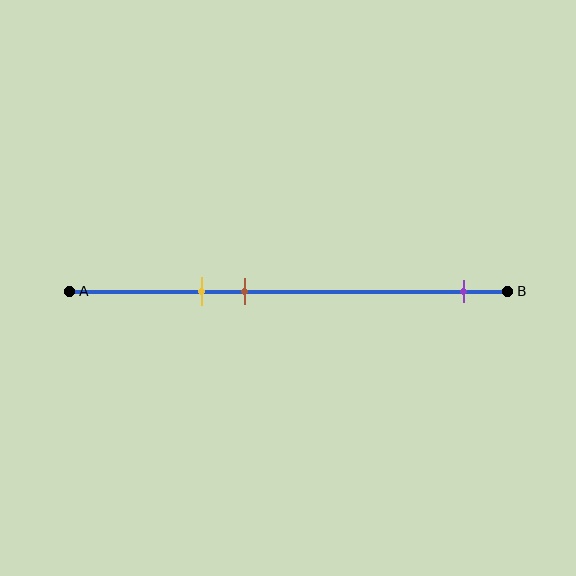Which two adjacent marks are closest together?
The yellow and brown marks are the closest adjacent pair.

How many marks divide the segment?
There are 3 marks dividing the segment.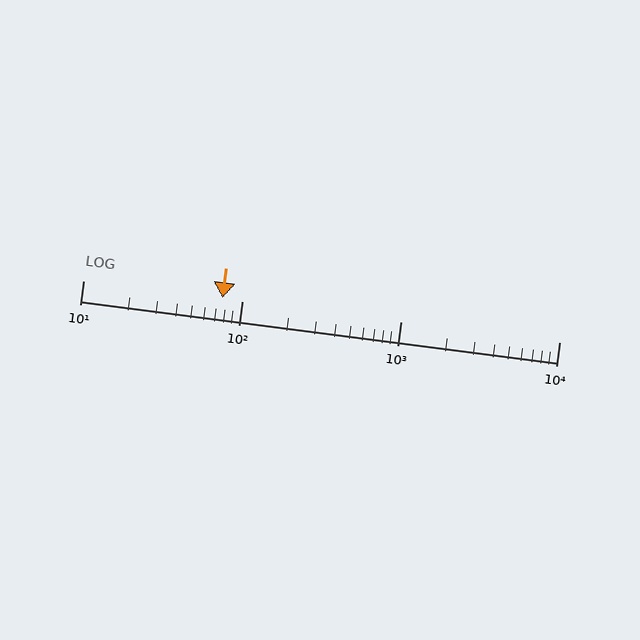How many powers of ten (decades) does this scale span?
The scale spans 3 decades, from 10 to 10000.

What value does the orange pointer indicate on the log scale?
The pointer indicates approximately 75.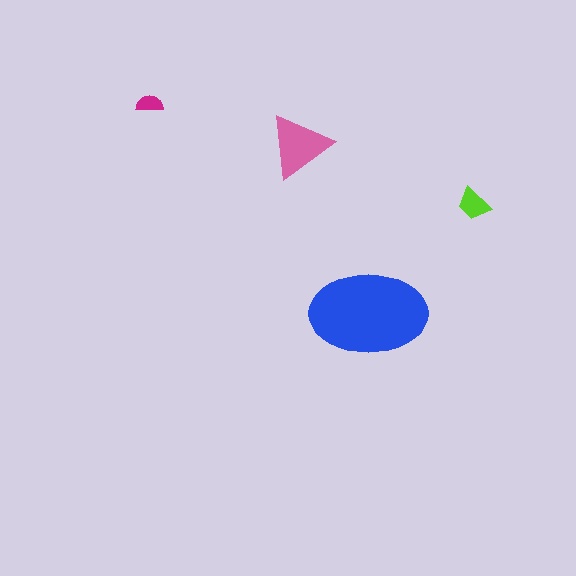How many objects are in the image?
There are 4 objects in the image.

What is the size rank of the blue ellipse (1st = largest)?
1st.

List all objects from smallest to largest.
The magenta semicircle, the lime trapezoid, the pink triangle, the blue ellipse.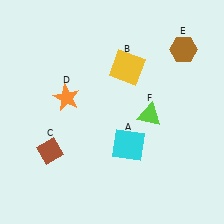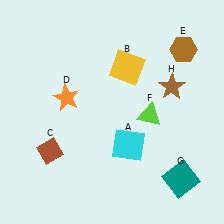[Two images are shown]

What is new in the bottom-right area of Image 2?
A teal square (G) was added in the bottom-right area of Image 2.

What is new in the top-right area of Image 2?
A brown star (H) was added in the top-right area of Image 2.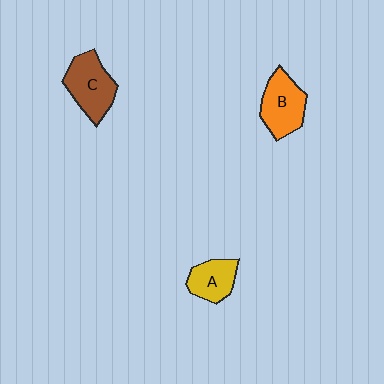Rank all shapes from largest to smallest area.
From largest to smallest: C (brown), B (orange), A (yellow).